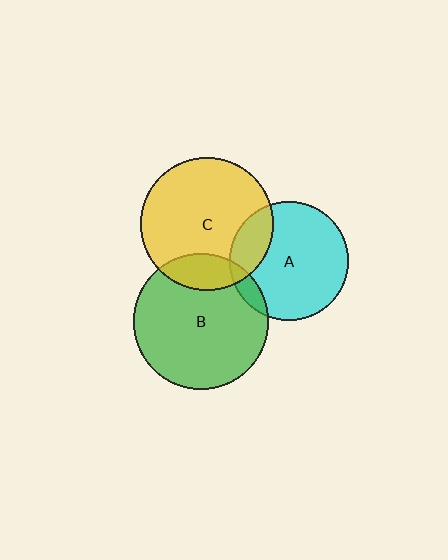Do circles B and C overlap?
Yes.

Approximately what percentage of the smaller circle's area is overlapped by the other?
Approximately 15%.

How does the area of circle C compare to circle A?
Approximately 1.3 times.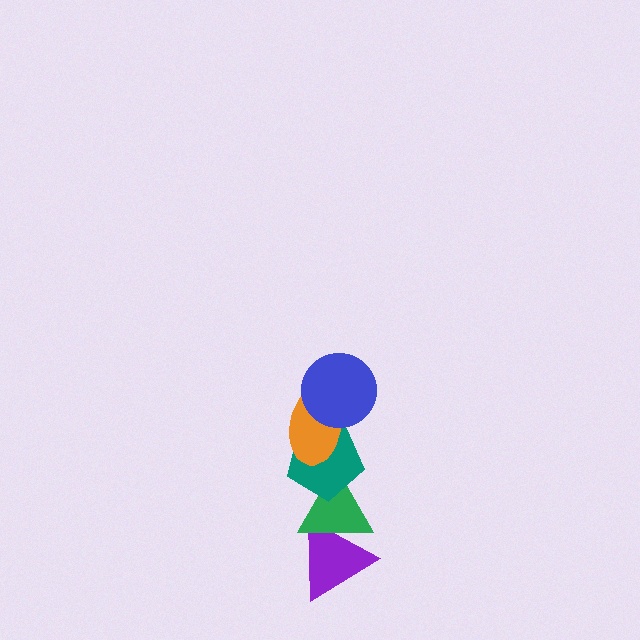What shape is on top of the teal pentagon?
The orange ellipse is on top of the teal pentagon.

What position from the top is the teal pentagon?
The teal pentagon is 3rd from the top.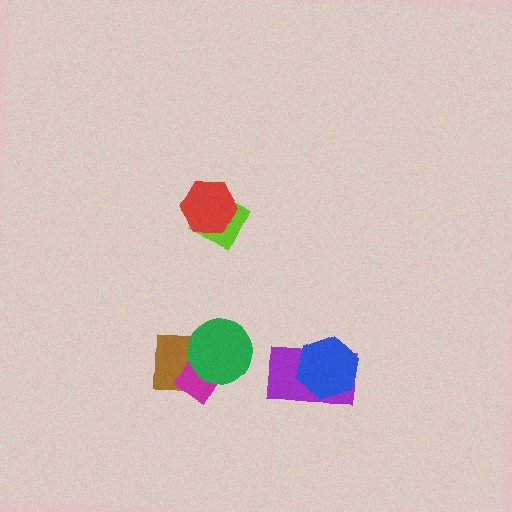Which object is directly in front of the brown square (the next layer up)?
The magenta diamond is directly in front of the brown square.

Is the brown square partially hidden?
Yes, it is partially covered by another shape.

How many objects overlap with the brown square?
2 objects overlap with the brown square.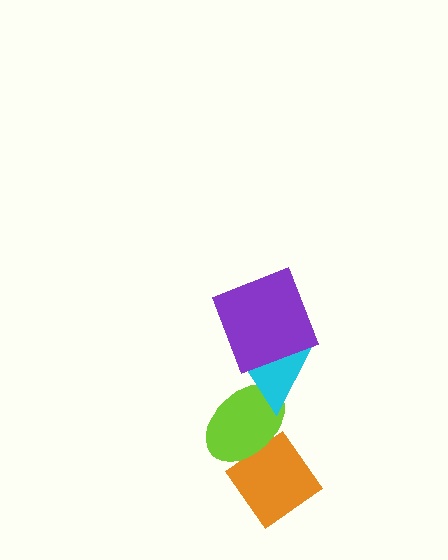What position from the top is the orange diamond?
The orange diamond is 4th from the top.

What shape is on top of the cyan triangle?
The purple square is on top of the cyan triangle.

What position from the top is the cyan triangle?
The cyan triangle is 2nd from the top.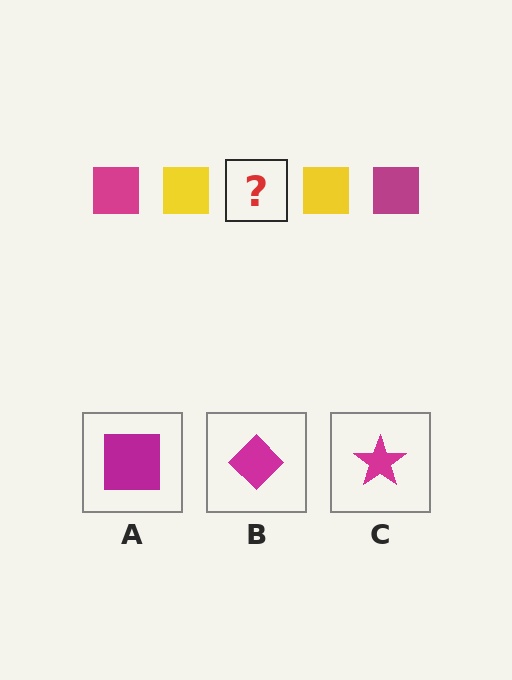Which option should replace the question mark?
Option A.